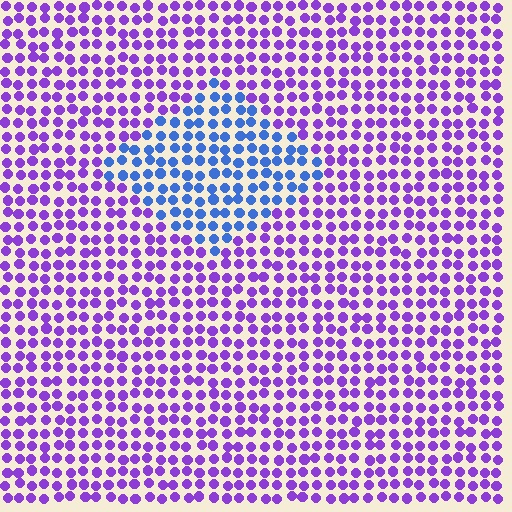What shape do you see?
I see a diamond.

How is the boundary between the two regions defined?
The boundary is defined purely by a slight shift in hue (about 52 degrees). Spacing, size, and orientation are identical on both sides.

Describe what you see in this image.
The image is filled with small purple elements in a uniform arrangement. A diamond-shaped region is visible where the elements are tinted to a slightly different hue, forming a subtle color boundary.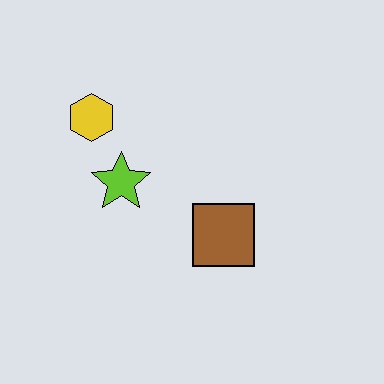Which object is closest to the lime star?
The yellow hexagon is closest to the lime star.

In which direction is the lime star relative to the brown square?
The lime star is to the left of the brown square.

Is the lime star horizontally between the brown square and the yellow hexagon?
Yes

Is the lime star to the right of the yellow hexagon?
Yes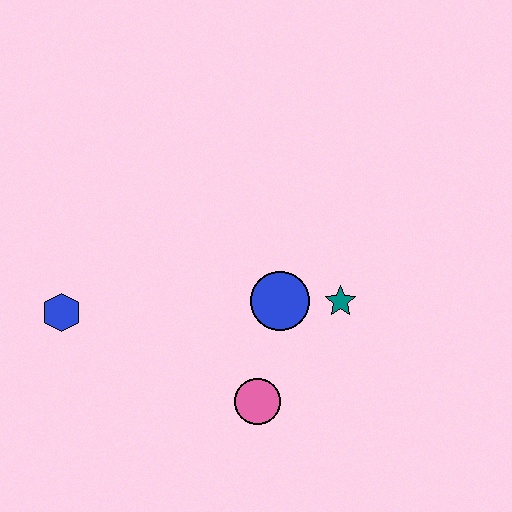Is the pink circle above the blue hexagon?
No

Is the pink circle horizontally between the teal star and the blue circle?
No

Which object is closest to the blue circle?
The teal star is closest to the blue circle.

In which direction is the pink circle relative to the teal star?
The pink circle is below the teal star.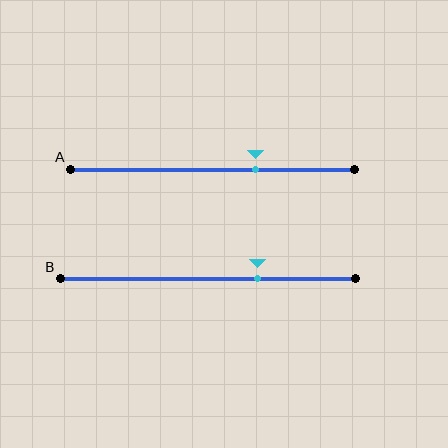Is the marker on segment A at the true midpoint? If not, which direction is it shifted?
No, the marker on segment A is shifted to the right by about 15% of the segment length.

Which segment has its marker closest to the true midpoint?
Segment A has its marker closest to the true midpoint.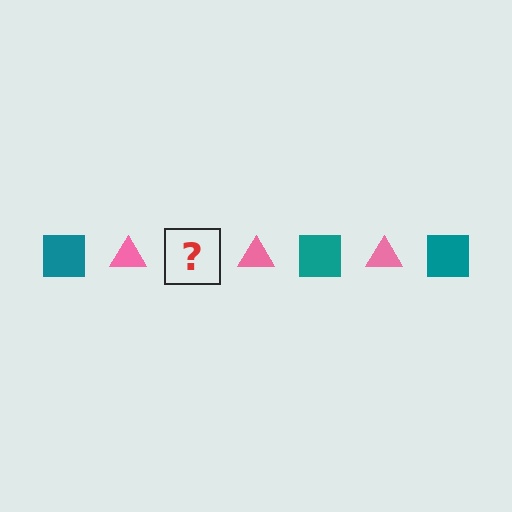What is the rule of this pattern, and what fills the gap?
The rule is that the pattern alternates between teal square and pink triangle. The gap should be filled with a teal square.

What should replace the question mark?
The question mark should be replaced with a teal square.